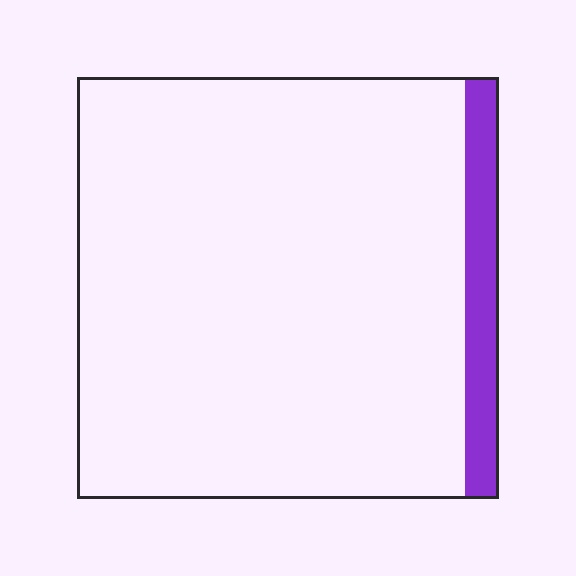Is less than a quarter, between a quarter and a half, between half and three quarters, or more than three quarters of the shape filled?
Less than a quarter.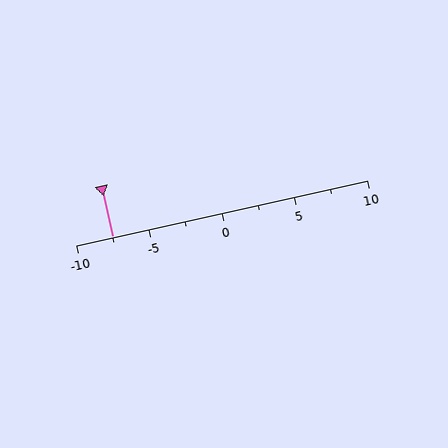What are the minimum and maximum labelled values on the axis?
The axis runs from -10 to 10.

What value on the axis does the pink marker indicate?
The marker indicates approximately -7.5.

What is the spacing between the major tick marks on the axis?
The major ticks are spaced 5 apart.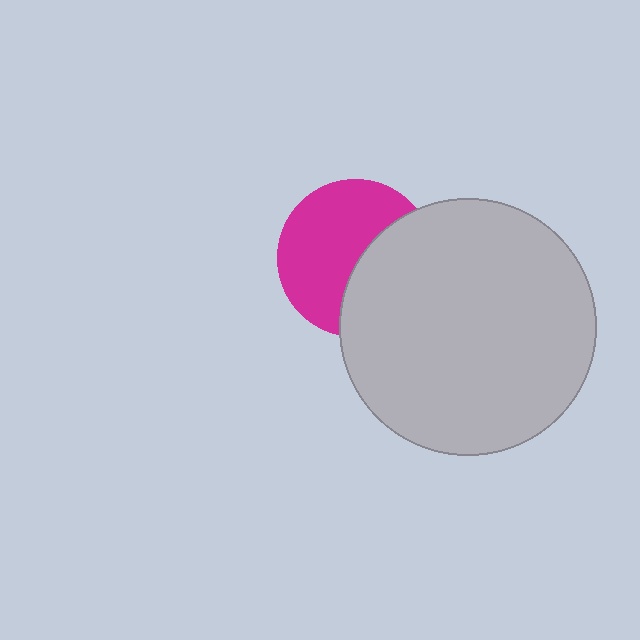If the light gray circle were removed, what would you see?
You would see the complete magenta circle.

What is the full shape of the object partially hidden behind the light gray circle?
The partially hidden object is a magenta circle.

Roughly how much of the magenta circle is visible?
About half of it is visible (roughly 59%).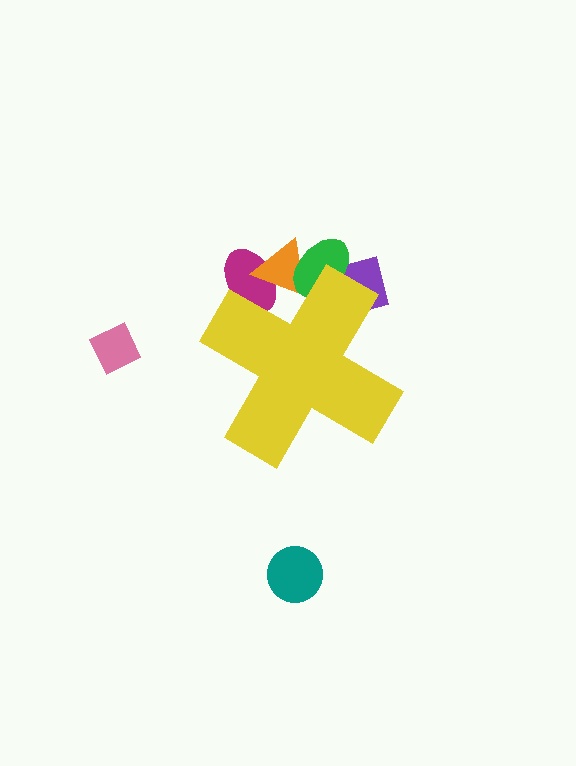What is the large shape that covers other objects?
A yellow cross.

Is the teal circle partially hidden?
No, the teal circle is fully visible.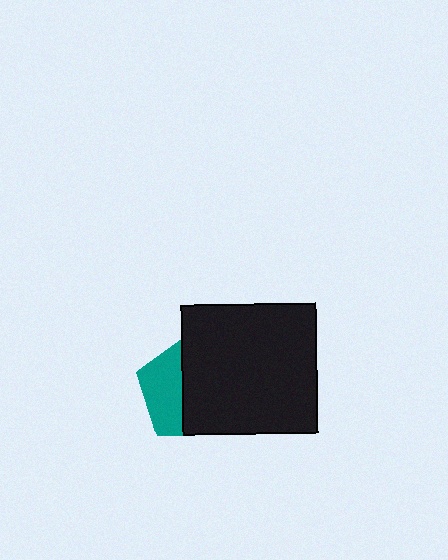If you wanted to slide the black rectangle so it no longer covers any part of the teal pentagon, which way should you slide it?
Slide it right — that is the most direct way to separate the two shapes.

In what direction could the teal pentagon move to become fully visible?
The teal pentagon could move left. That would shift it out from behind the black rectangle entirely.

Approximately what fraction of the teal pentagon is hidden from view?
Roughly 61% of the teal pentagon is hidden behind the black rectangle.